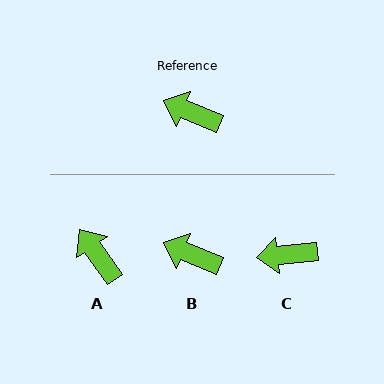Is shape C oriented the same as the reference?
No, it is off by about 28 degrees.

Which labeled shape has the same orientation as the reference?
B.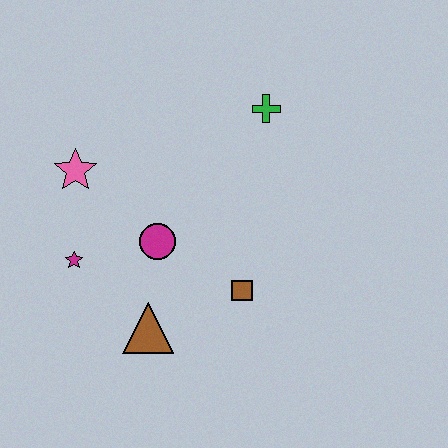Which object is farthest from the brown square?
The pink star is farthest from the brown square.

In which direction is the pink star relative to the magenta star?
The pink star is above the magenta star.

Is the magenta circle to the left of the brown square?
Yes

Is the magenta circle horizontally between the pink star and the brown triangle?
No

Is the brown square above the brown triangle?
Yes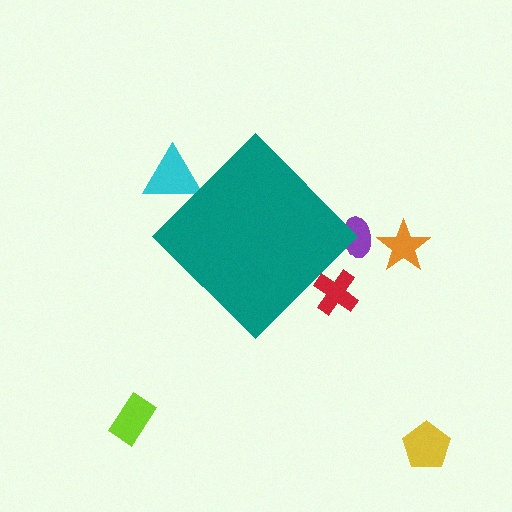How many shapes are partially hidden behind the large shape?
3 shapes are partially hidden.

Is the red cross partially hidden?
Yes, the red cross is partially hidden behind the teal diamond.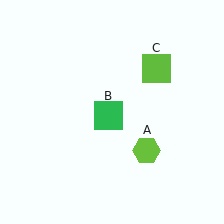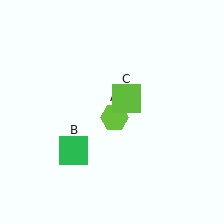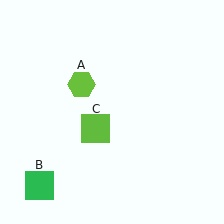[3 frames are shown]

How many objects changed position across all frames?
3 objects changed position: lime hexagon (object A), green square (object B), lime square (object C).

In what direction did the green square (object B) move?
The green square (object B) moved down and to the left.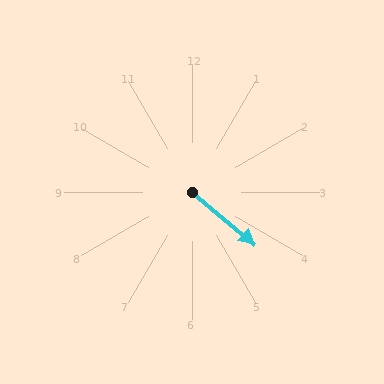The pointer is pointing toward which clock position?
Roughly 4 o'clock.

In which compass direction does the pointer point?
Southeast.